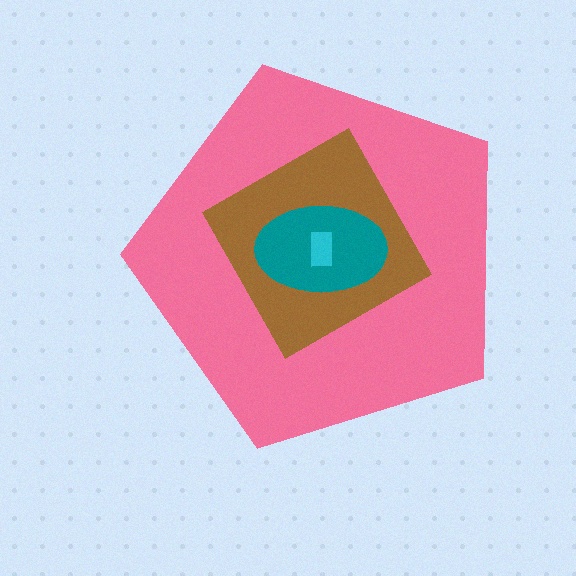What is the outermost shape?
The pink pentagon.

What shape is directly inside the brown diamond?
The teal ellipse.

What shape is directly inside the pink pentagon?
The brown diamond.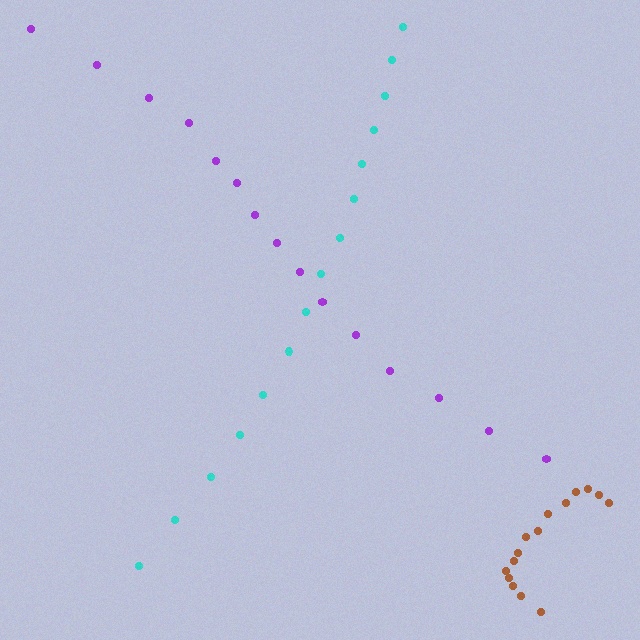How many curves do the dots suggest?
There are 3 distinct paths.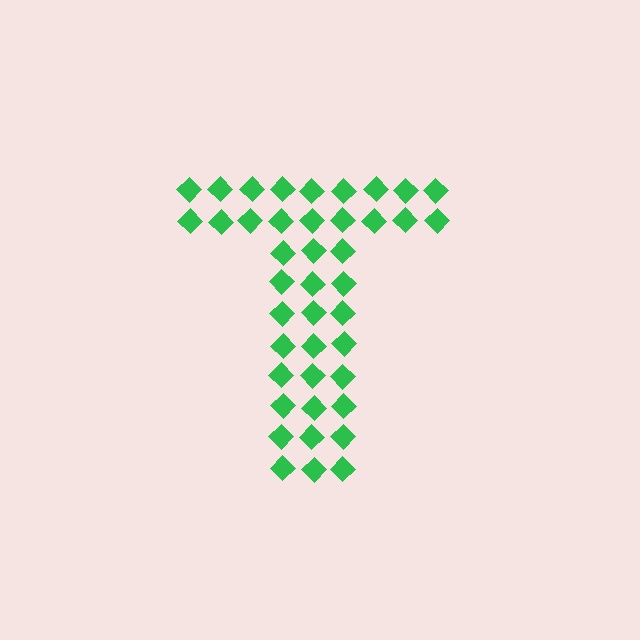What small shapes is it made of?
It is made of small diamonds.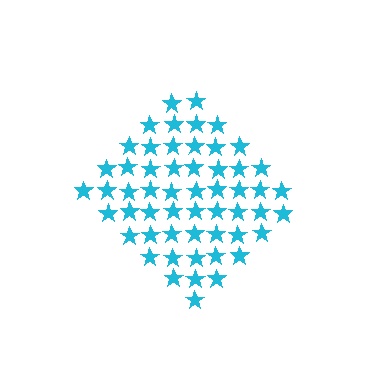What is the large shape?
The large shape is a diamond.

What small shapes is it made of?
It is made of small stars.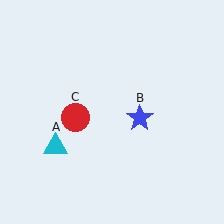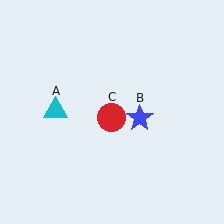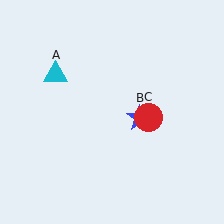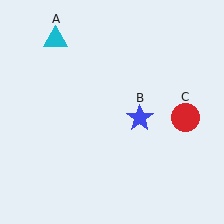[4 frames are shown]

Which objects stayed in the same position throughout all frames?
Blue star (object B) remained stationary.